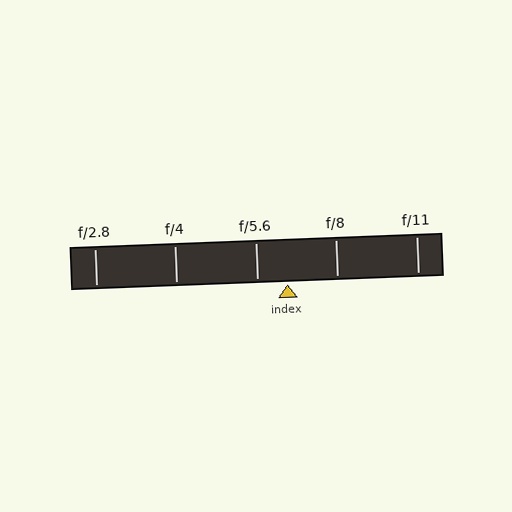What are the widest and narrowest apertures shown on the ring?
The widest aperture shown is f/2.8 and the narrowest is f/11.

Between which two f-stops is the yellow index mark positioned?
The index mark is between f/5.6 and f/8.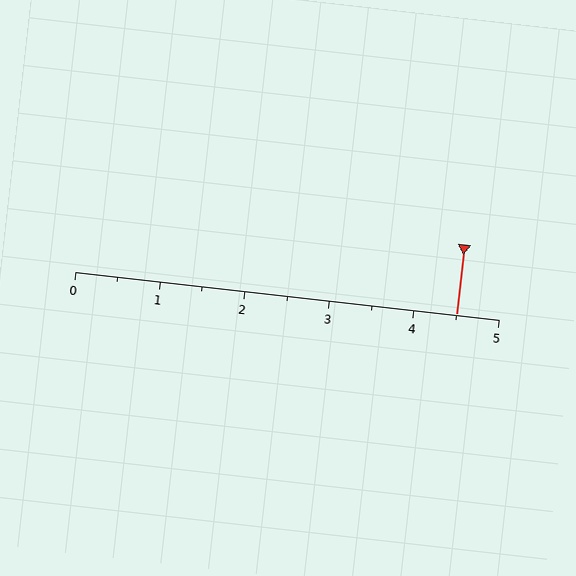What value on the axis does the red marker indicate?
The marker indicates approximately 4.5.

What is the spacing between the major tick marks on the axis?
The major ticks are spaced 1 apart.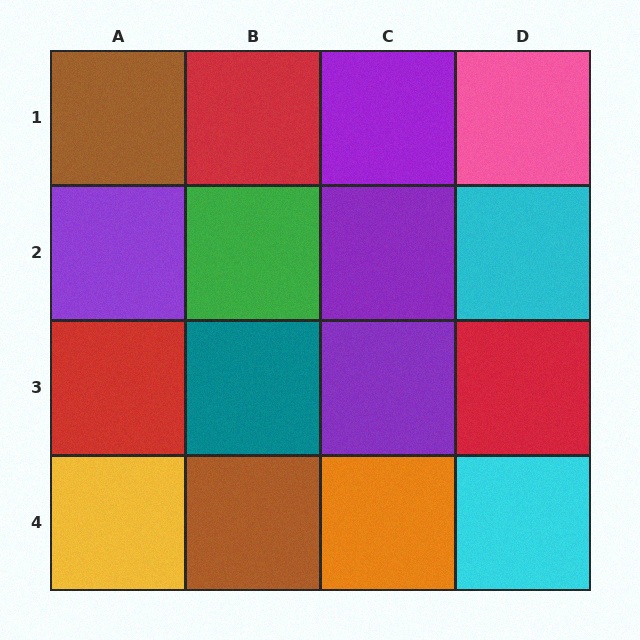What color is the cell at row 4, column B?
Brown.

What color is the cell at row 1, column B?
Red.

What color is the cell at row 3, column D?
Red.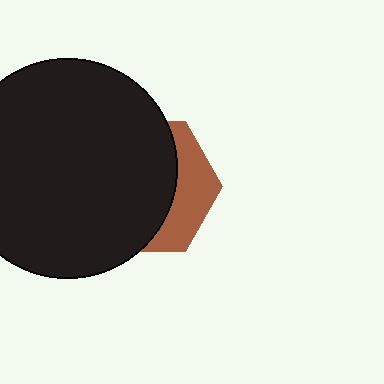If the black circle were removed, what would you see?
You would see the complete brown hexagon.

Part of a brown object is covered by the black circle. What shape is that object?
It is a hexagon.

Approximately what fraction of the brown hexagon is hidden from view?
Roughly 69% of the brown hexagon is hidden behind the black circle.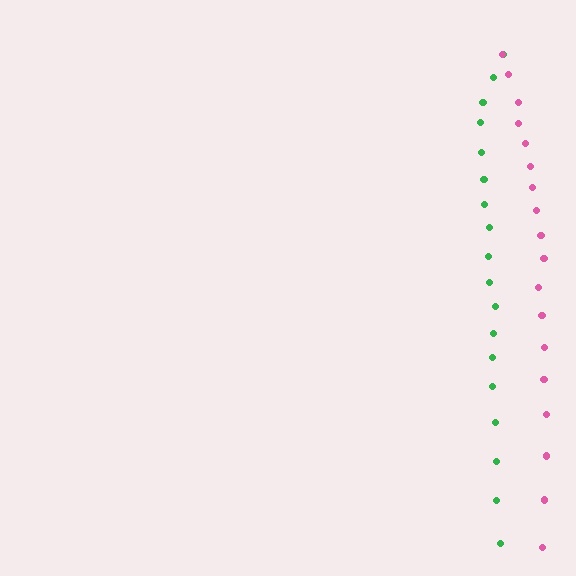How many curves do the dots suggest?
There are 2 distinct paths.